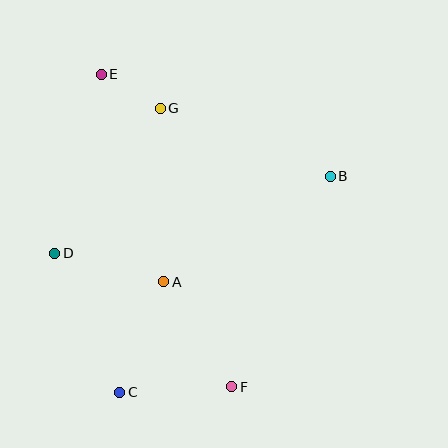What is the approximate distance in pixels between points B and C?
The distance between B and C is approximately 301 pixels.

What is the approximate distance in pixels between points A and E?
The distance between A and E is approximately 217 pixels.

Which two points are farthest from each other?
Points E and F are farthest from each other.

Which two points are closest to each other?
Points E and G are closest to each other.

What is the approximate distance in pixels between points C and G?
The distance between C and G is approximately 287 pixels.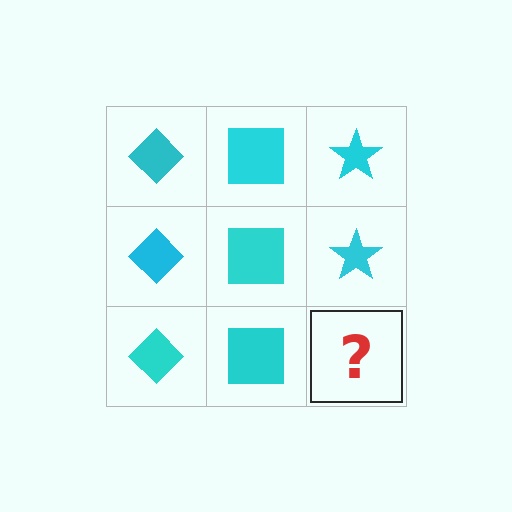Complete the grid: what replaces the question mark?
The question mark should be replaced with a cyan star.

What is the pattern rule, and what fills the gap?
The rule is that each column has a consistent shape. The gap should be filled with a cyan star.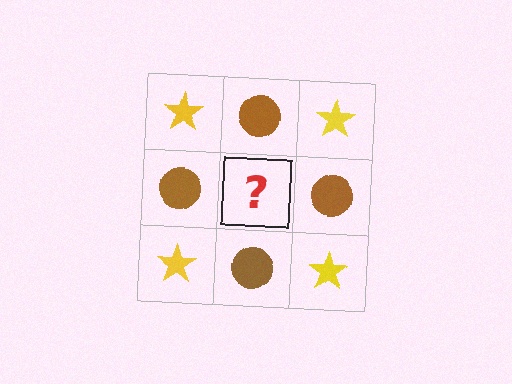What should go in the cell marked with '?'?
The missing cell should contain a yellow star.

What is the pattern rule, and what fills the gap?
The rule is that it alternates yellow star and brown circle in a checkerboard pattern. The gap should be filled with a yellow star.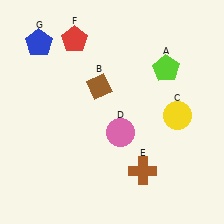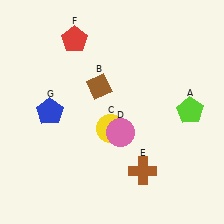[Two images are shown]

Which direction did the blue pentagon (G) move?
The blue pentagon (G) moved down.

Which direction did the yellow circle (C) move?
The yellow circle (C) moved left.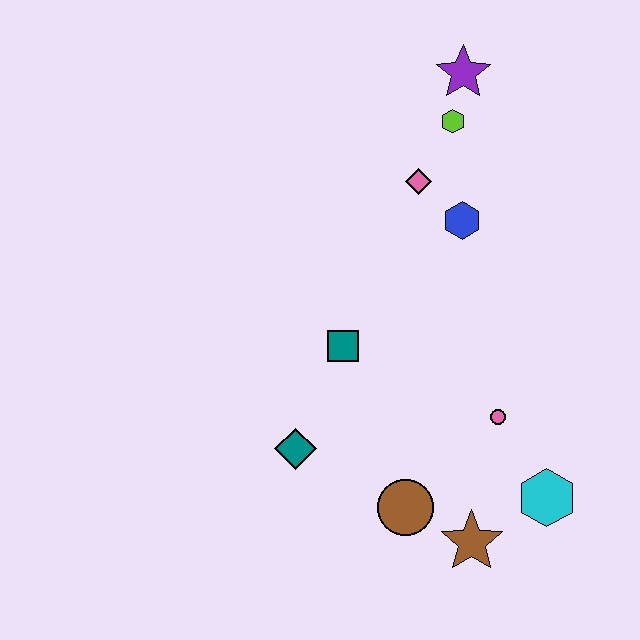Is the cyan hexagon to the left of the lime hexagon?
No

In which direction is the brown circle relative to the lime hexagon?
The brown circle is below the lime hexagon.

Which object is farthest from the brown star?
The purple star is farthest from the brown star.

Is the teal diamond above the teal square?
No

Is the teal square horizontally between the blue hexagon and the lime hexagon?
No